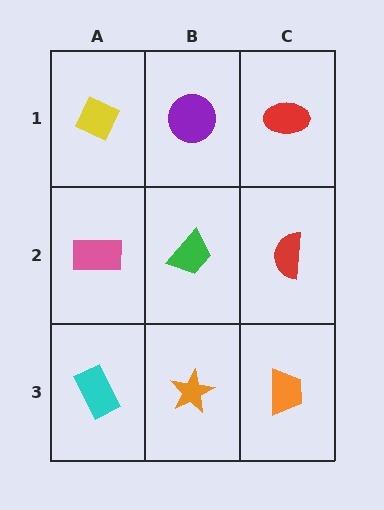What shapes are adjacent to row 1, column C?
A red semicircle (row 2, column C), a purple circle (row 1, column B).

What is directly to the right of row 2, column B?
A red semicircle.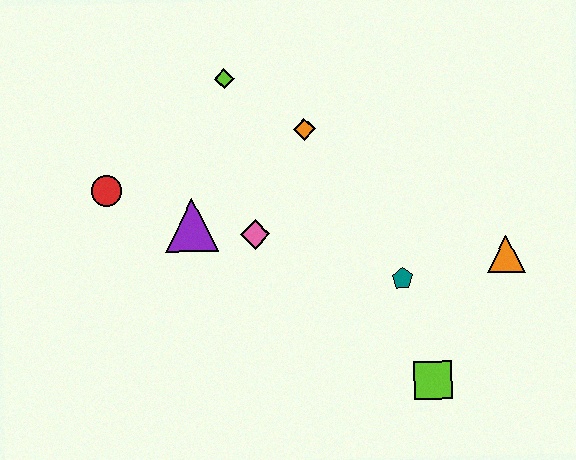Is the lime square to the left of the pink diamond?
No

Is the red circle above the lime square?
Yes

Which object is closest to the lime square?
The teal pentagon is closest to the lime square.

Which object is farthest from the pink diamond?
The orange triangle is farthest from the pink diamond.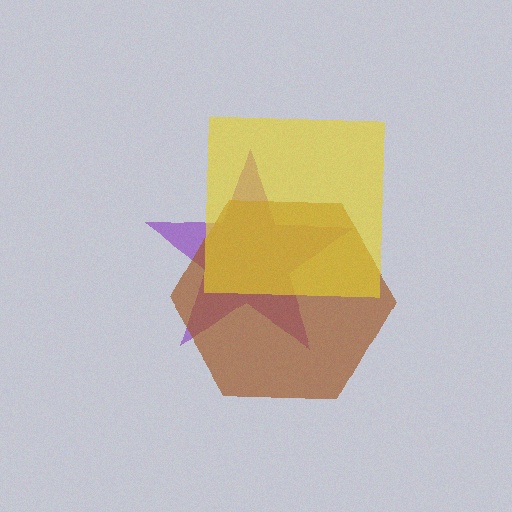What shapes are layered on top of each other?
The layered shapes are: a purple star, a brown hexagon, a yellow square.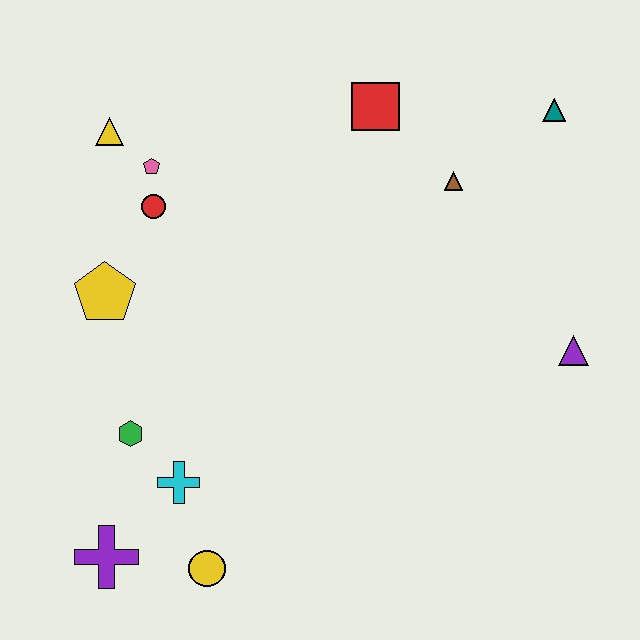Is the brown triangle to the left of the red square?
No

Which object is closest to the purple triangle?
The brown triangle is closest to the purple triangle.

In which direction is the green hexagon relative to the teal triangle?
The green hexagon is to the left of the teal triangle.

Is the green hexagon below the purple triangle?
Yes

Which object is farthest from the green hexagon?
The teal triangle is farthest from the green hexagon.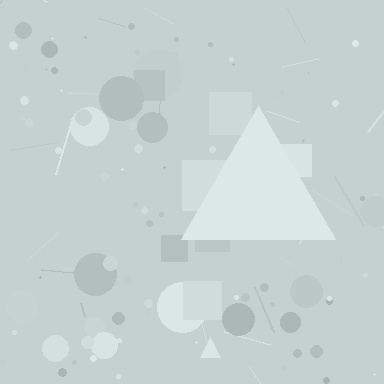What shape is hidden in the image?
A triangle is hidden in the image.